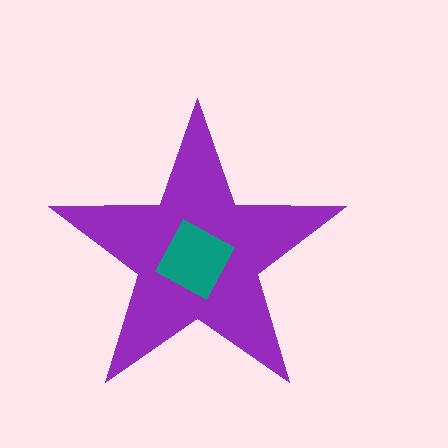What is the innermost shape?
The teal diamond.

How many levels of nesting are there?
2.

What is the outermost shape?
The purple star.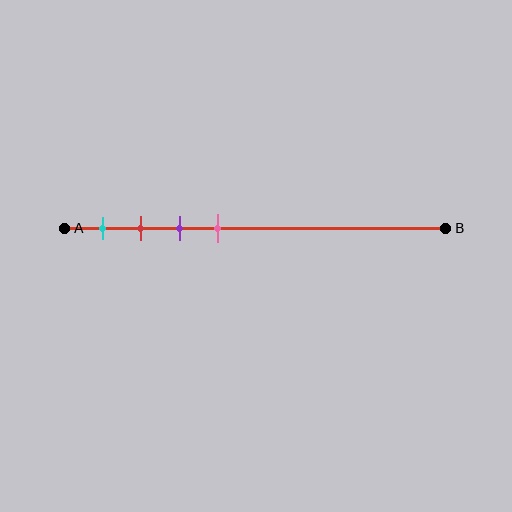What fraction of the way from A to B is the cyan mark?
The cyan mark is approximately 10% (0.1) of the way from A to B.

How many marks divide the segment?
There are 4 marks dividing the segment.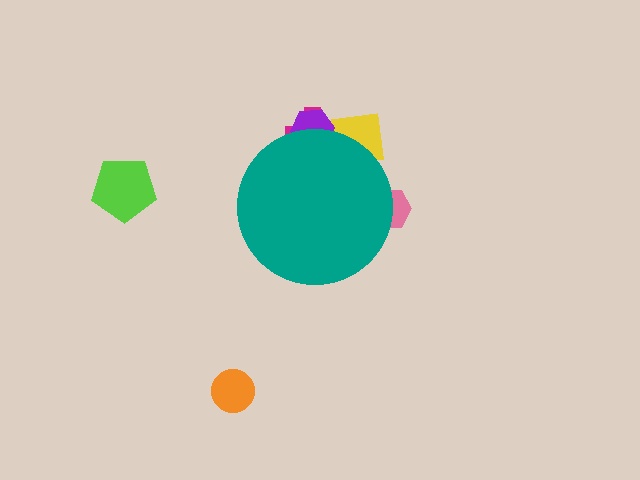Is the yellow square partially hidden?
Yes, the yellow square is partially hidden behind the teal circle.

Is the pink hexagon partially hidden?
Yes, the pink hexagon is partially hidden behind the teal circle.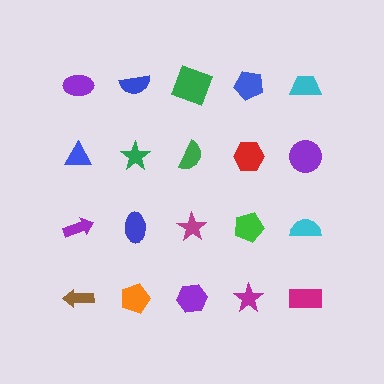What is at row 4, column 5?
A magenta rectangle.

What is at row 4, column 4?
A magenta star.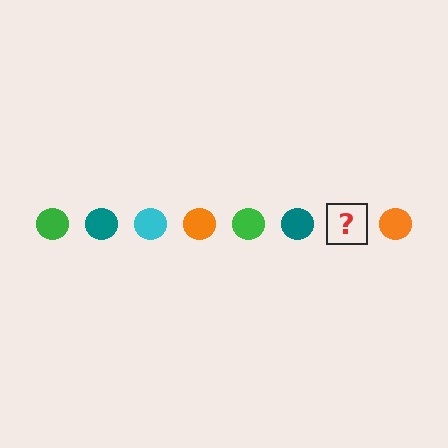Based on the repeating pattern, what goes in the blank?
The blank should be a cyan circle.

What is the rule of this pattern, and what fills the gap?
The rule is that the pattern cycles through green, teal, cyan, orange circles. The gap should be filled with a cyan circle.